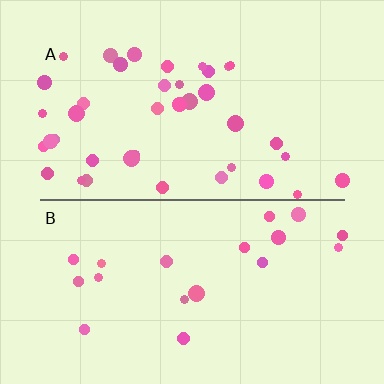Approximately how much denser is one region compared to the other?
Approximately 2.1× — region A over region B.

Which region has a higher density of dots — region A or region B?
A (the top).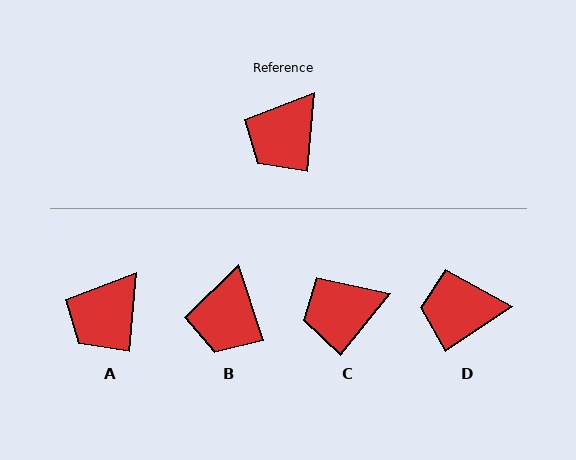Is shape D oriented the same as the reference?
No, it is off by about 51 degrees.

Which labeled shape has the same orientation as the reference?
A.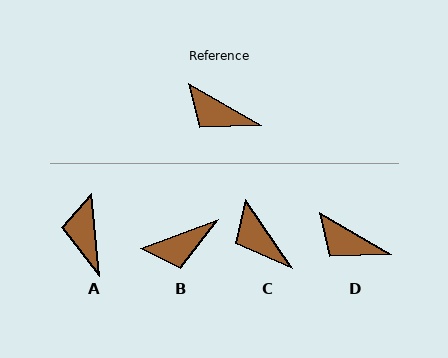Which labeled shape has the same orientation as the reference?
D.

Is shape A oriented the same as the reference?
No, it is off by about 55 degrees.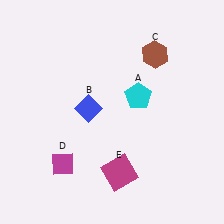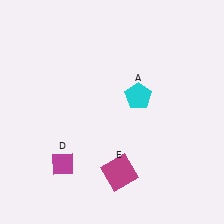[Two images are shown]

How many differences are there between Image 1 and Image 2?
There are 2 differences between the two images.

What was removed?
The brown hexagon (C), the blue diamond (B) were removed in Image 2.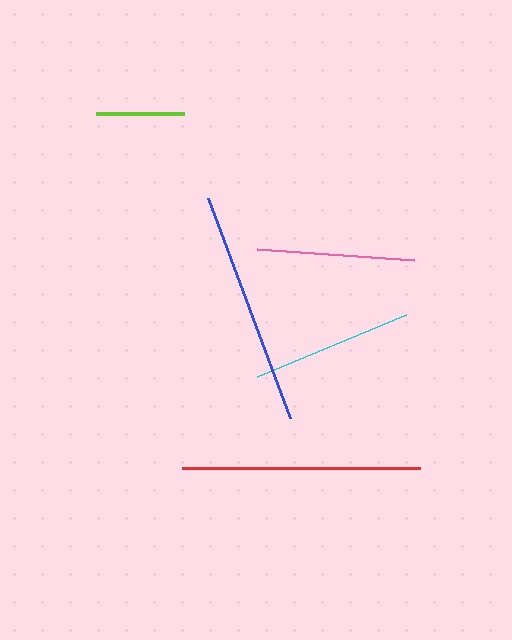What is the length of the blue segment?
The blue segment is approximately 235 pixels long.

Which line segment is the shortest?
The lime line is the shortest at approximately 87 pixels.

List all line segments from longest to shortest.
From longest to shortest: red, blue, cyan, pink, lime.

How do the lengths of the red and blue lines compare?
The red and blue lines are approximately the same length.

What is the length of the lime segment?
The lime segment is approximately 87 pixels long.